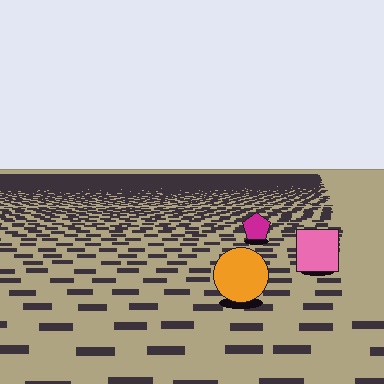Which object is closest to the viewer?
The orange circle is closest. The texture marks near it are larger and more spread out.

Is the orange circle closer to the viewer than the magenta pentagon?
Yes. The orange circle is closer — you can tell from the texture gradient: the ground texture is coarser near it.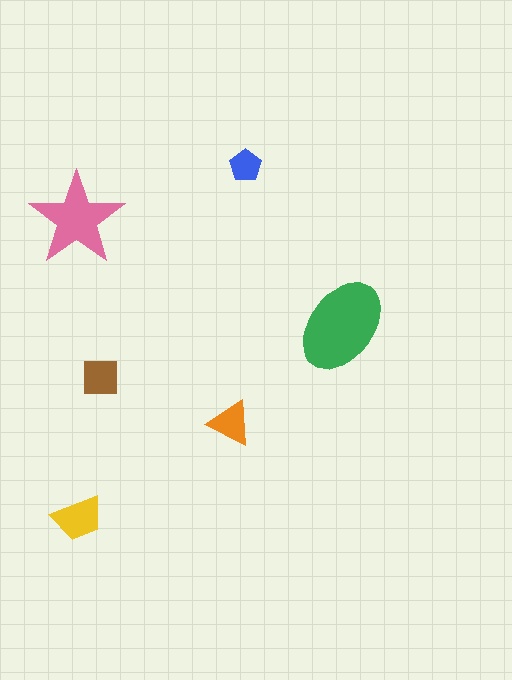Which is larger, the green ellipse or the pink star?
The green ellipse.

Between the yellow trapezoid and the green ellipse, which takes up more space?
The green ellipse.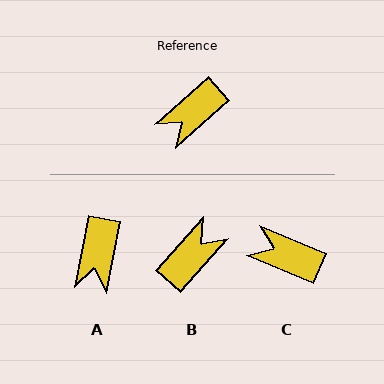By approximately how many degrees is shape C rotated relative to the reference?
Approximately 65 degrees clockwise.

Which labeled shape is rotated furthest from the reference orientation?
B, about 173 degrees away.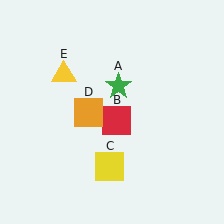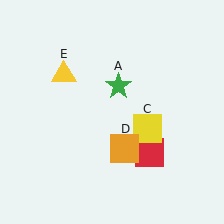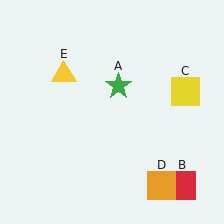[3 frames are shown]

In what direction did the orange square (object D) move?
The orange square (object D) moved down and to the right.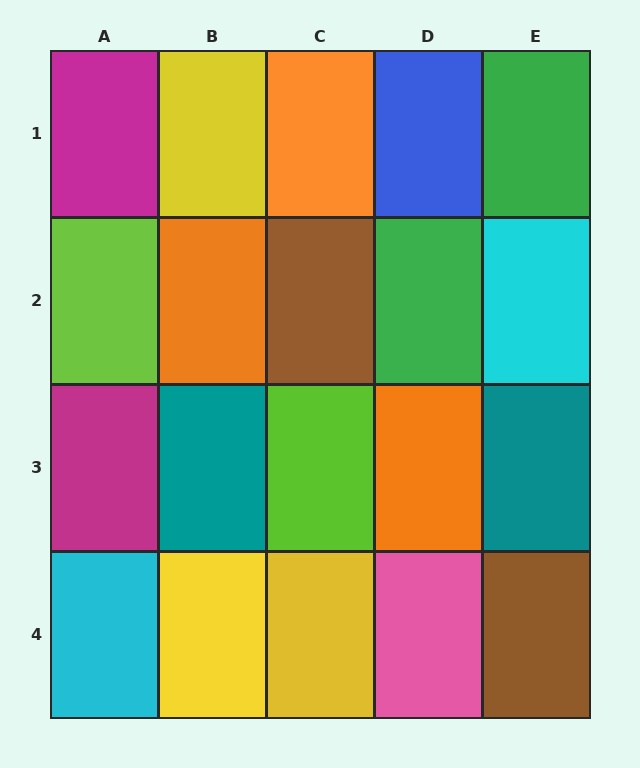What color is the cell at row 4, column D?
Pink.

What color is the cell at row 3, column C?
Lime.